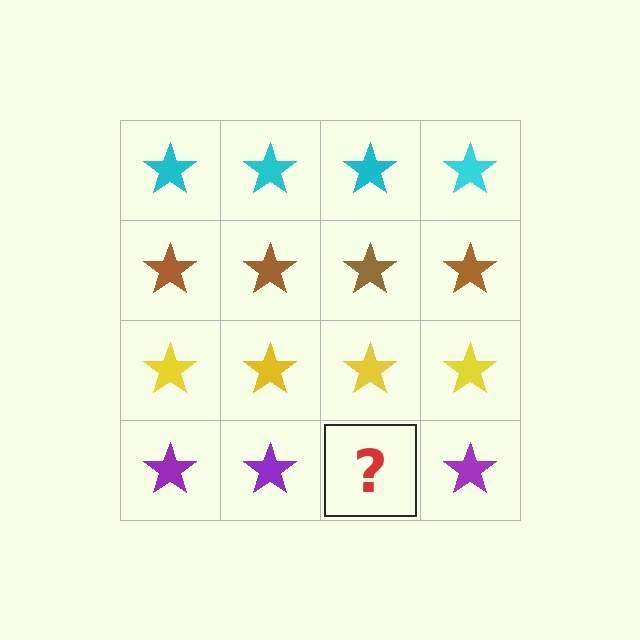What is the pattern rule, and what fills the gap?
The rule is that each row has a consistent color. The gap should be filled with a purple star.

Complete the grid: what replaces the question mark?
The question mark should be replaced with a purple star.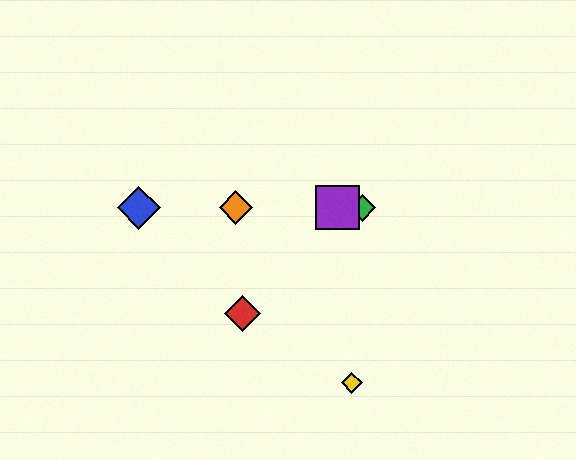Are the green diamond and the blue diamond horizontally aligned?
Yes, both are at y≈208.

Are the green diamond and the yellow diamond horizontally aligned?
No, the green diamond is at y≈208 and the yellow diamond is at y≈383.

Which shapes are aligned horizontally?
The blue diamond, the green diamond, the purple square, the orange diamond are aligned horizontally.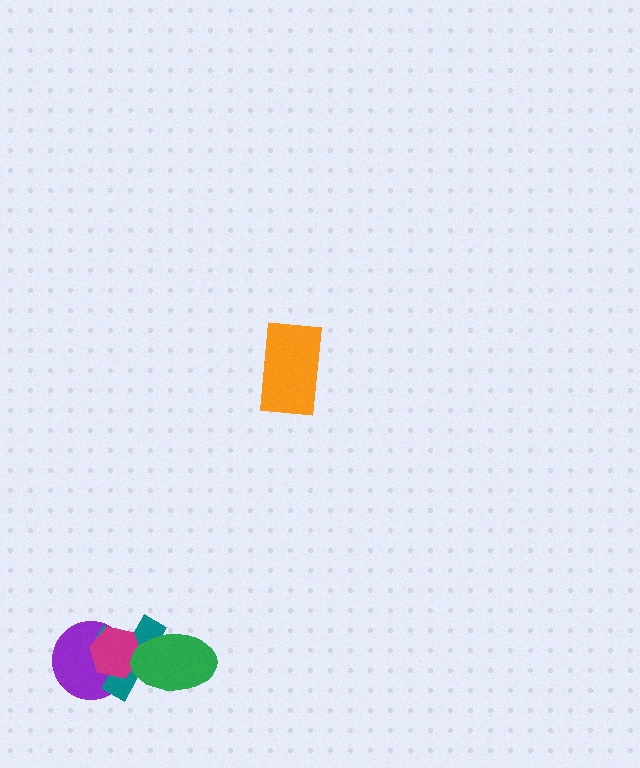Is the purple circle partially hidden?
Yes, it is partially covered by another shape.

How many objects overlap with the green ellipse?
2 objects overlap with the green ellipse.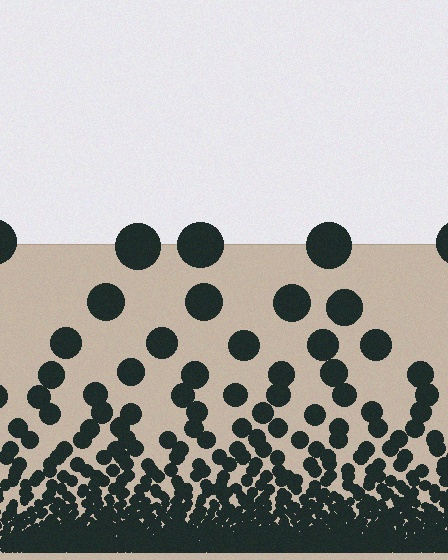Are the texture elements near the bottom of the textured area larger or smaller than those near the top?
Smaller. The gradient is inverted — elements near the bottom are smaller and denser.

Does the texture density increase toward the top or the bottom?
Density increases toward the bottom.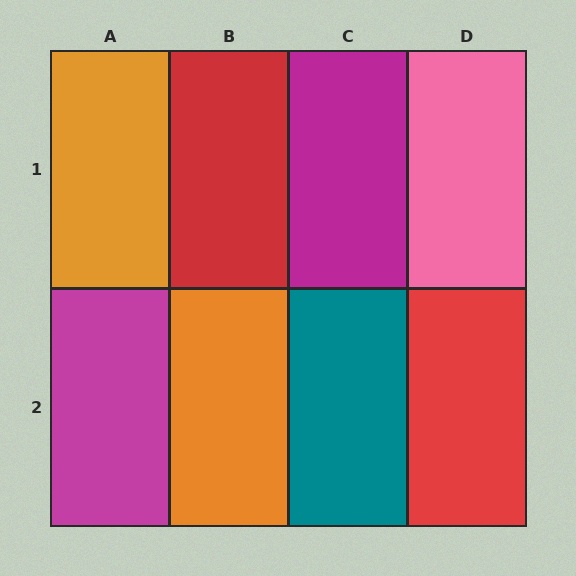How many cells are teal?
1 cell is teal.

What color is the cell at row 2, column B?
Orange.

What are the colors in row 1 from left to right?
Orange, red, magenta, pink.